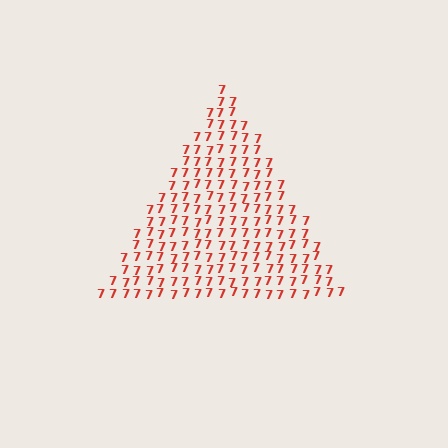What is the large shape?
The large shape is a triangle.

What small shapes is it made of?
It is made of small digit 7's.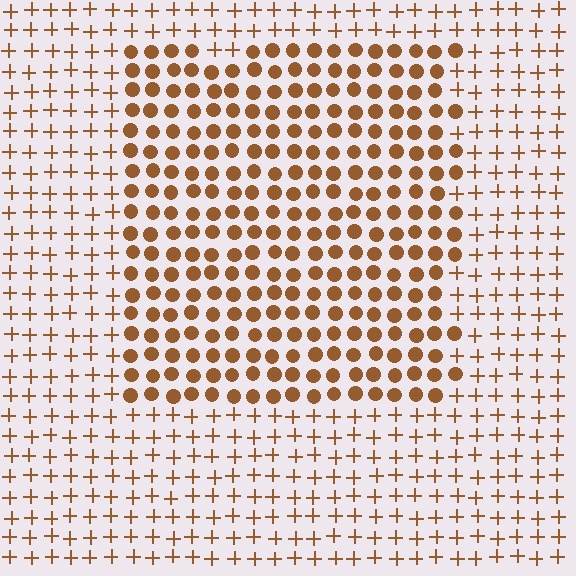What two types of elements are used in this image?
The image uses circles inside the rectangle region and plus signs outside it.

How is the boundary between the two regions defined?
The boundary is defined by a change in element shape: circles inside vs. plus signs outside. All elements share the same color and spacing.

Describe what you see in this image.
The image is filled with small brown elements arranged in a uniform grid. A rectangle-shaped region contains circles, while the surrounding area contains plus signs. The boundary is defined purely by the change in element shape.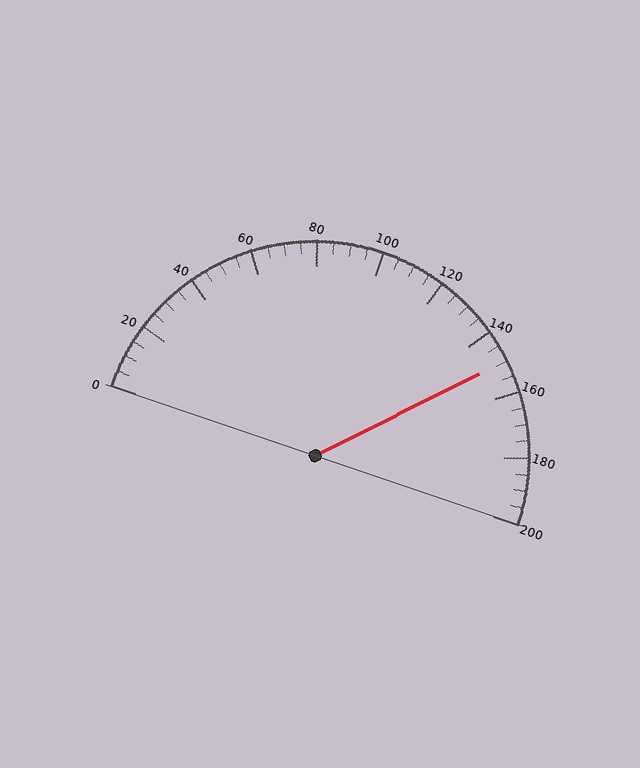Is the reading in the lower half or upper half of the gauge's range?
The reading is in the upper half of the range (0 to 200).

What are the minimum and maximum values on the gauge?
The gauge ranges from 0 to 200.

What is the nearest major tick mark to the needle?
The nearest major tick mark is 160.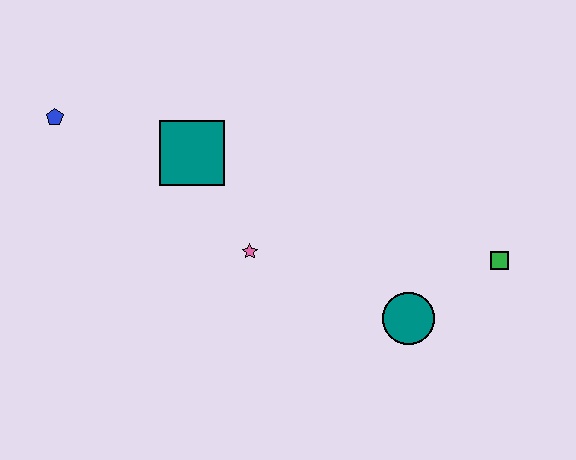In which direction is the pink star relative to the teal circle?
The pink star is to the left of the teal circle.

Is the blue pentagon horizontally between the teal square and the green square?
No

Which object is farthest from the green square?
The blue pentagon is farthest from the green square.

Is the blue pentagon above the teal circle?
Yes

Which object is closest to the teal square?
The pink star is closest to the teal square.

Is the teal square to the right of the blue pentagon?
Yes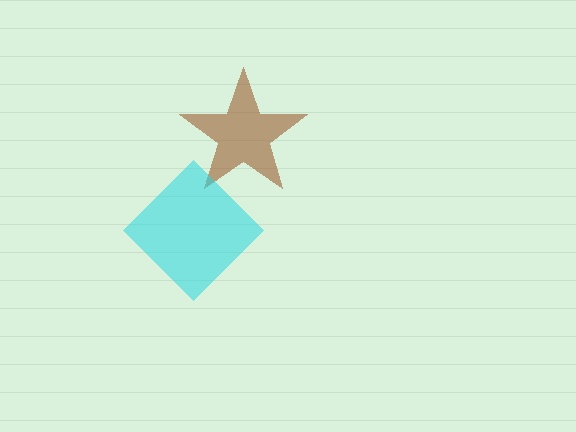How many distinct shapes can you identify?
There are 2 distinct shapes: a brown star, a cyan diamond.